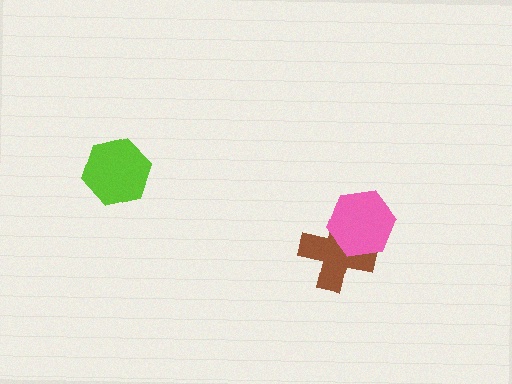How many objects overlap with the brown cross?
1 object overlaps with the brown cross.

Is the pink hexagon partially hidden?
No, no other shape covers it.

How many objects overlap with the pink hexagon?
1 object overlaps with the pink hexagon.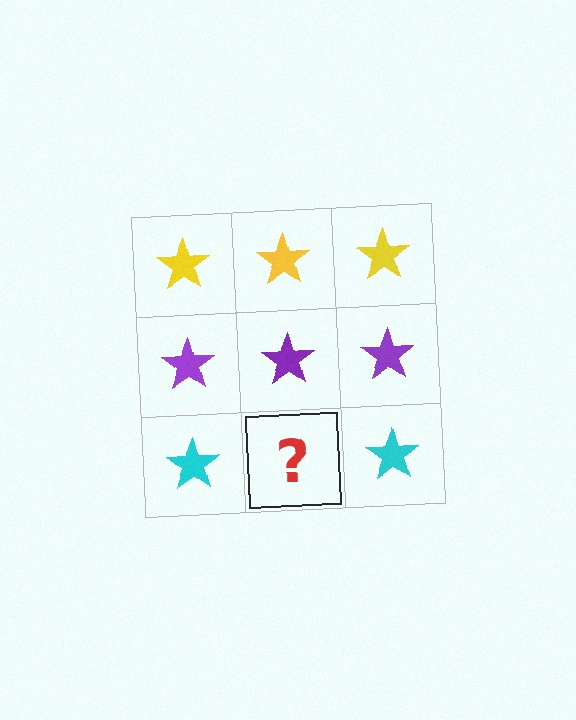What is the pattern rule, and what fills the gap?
The rule is that each row has a consistent color. The gap should be filled with a cyan star.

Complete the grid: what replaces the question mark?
The question mark should be replaced with a cyan star.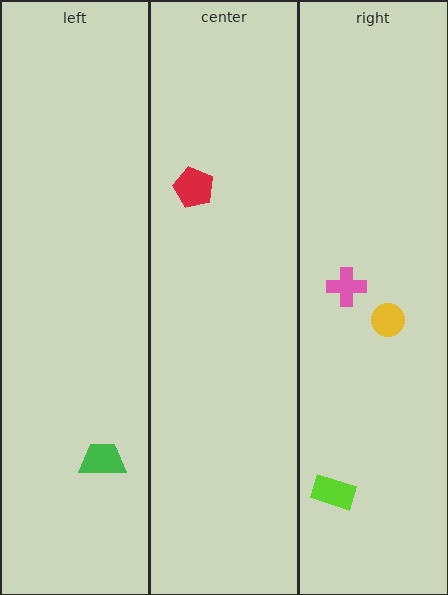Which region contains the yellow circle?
The right region.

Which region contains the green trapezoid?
The left region.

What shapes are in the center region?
The red pentagon.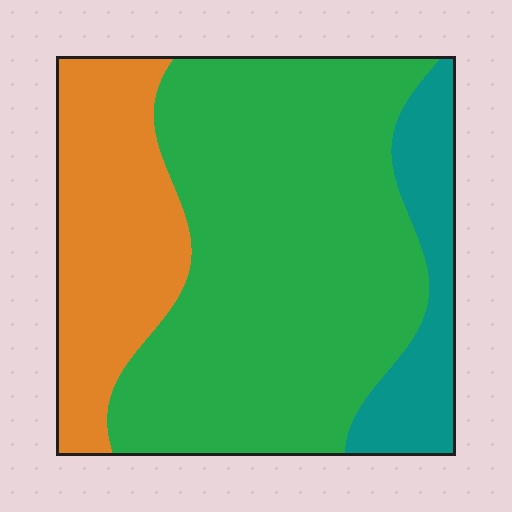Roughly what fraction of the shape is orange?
Orange covers 25% of the shape.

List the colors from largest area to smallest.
From largest to smallest: green, orange, teal.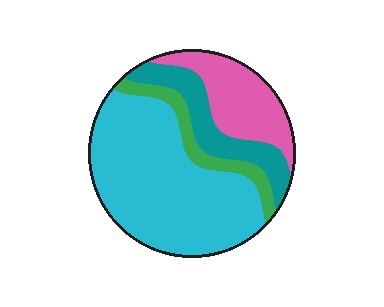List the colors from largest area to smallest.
From largest to smallest: cyan, pink, teal, green.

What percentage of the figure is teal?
Teal covers roughly 15% of the figure.